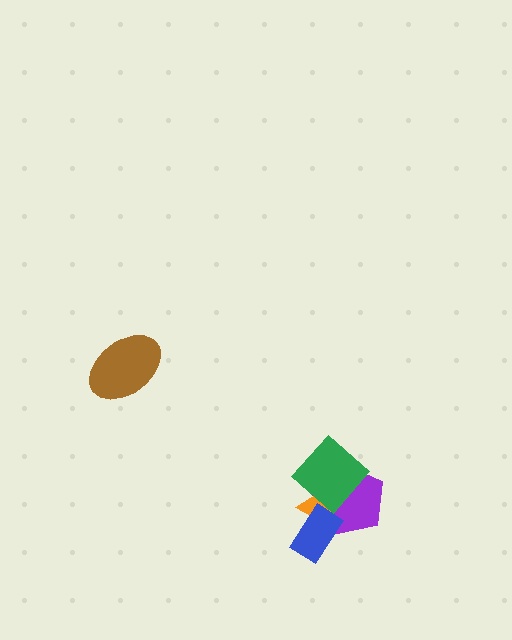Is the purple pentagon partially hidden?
Yes, it is partially covered by another shape.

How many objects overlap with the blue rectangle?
2 objects overlap with the blue rectangle.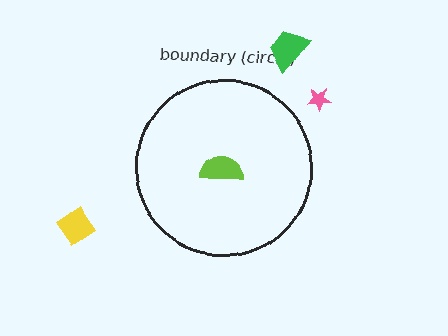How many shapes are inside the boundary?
1 inside, 3 outside.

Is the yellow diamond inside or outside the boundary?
Outside.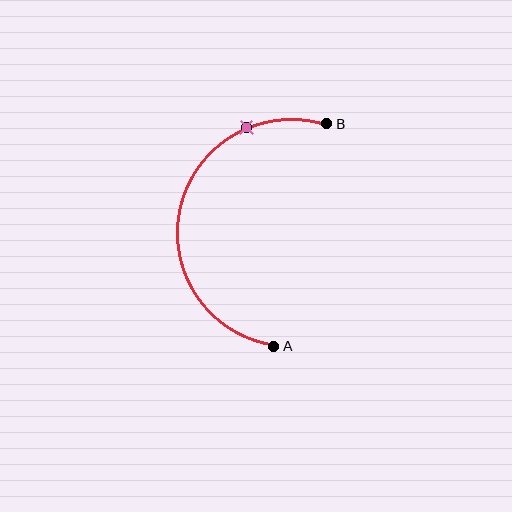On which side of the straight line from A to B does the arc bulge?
The arc bulges to the left of the straight line connecting A and B.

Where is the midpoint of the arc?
The arc midpoint is the point on the curve farthest from the straight line joining A and B. It sits to the left of that line.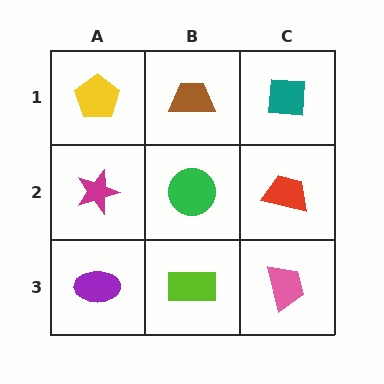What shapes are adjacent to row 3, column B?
A green circle (row 2, column B), a purple ellipse (row 3, column A), a pink trapezoid (row 3, column C).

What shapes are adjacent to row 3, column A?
A magenta star (row 2, column A), a lime rectangle (row 3, column B).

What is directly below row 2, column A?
A purple ellipse.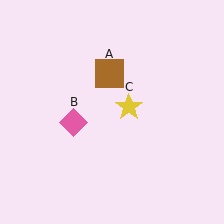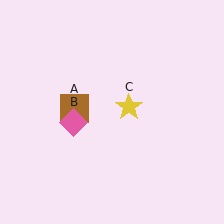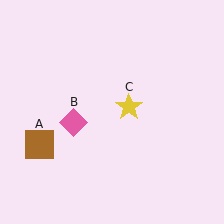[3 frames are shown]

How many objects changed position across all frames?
1 object changed position: brown square (object A).